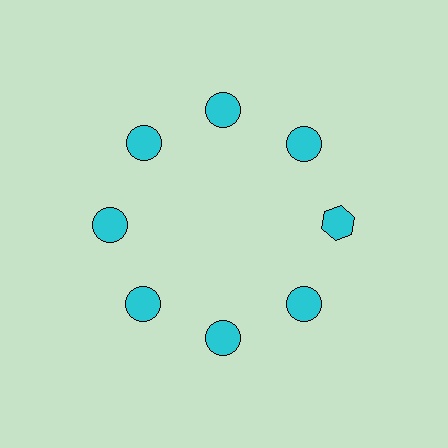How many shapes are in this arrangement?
There are 8 shapes arranged in a ring pattern.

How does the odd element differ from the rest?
It has a different shape: hexagon instead of circle.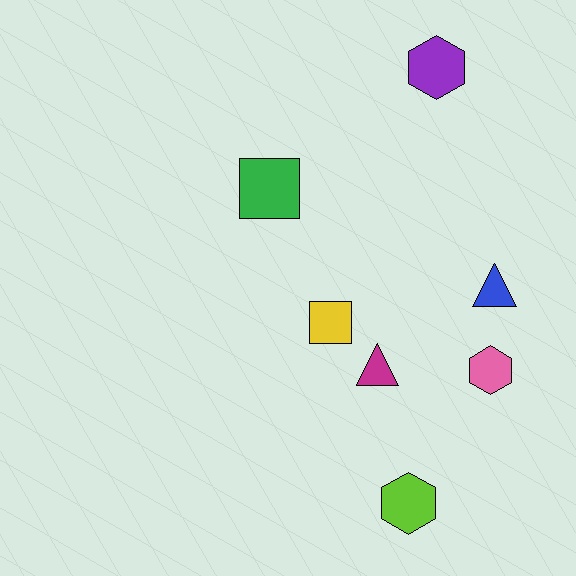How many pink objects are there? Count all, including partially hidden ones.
There is 1 pink object.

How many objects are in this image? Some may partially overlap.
There are 7 objects.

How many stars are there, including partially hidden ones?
There are no stars.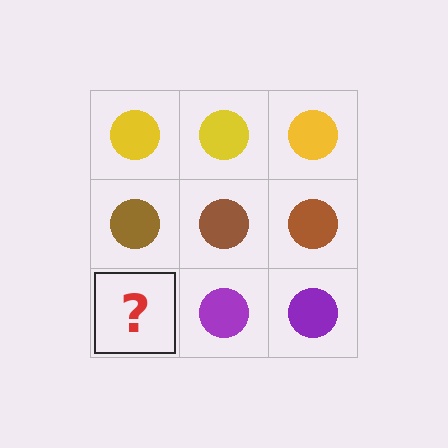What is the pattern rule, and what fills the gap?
The rule is that each row has a consistent color. The gap should be filled with a purple circle.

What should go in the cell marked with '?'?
The missing cell should contain a purple circle.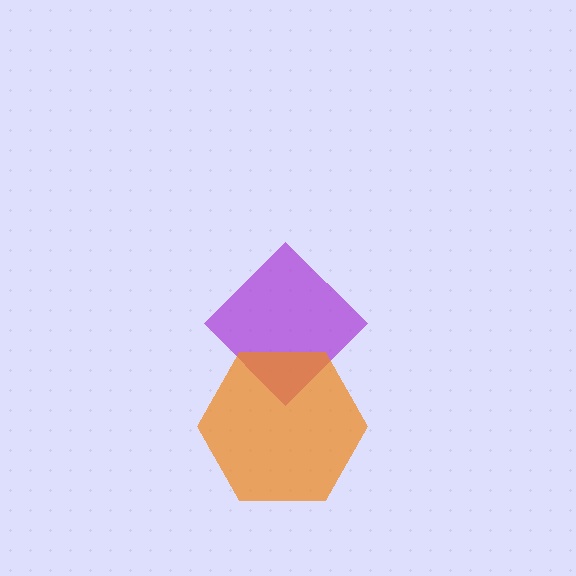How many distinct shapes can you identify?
There are 2 distinct shapes: a purple diamond, an orange hexagon.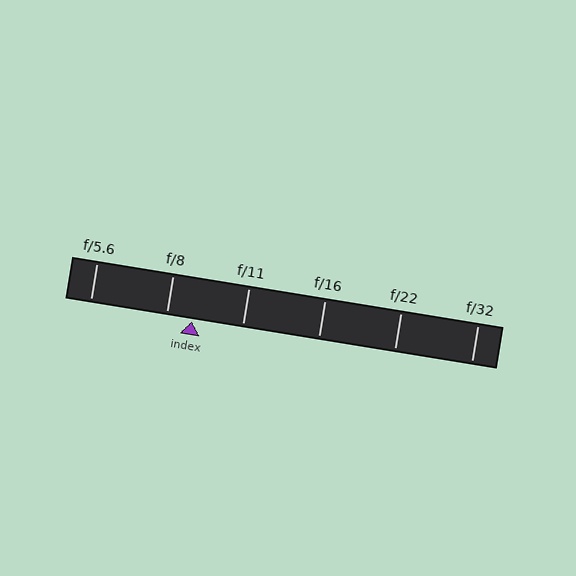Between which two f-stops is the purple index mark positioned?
The index mark is between f/8 and f/11.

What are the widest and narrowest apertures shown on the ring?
The widest aperture shown is f/5.6 and the narrowest is f/32.